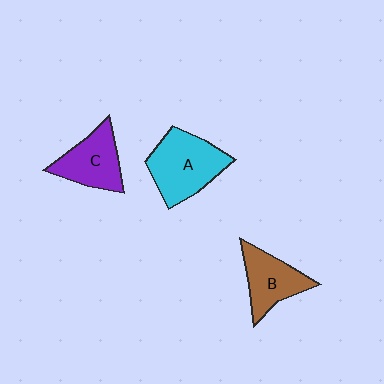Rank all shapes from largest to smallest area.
From largest to smallest: A (cyan), C (purple), B (brown).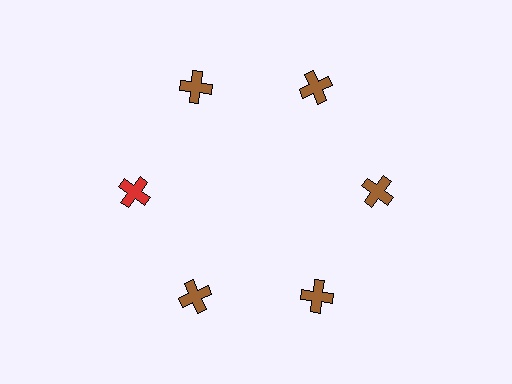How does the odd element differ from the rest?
It has a different color: red instead of brown.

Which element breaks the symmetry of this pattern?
The red cross at roughly the 9 o'clock position breaks the symmetry. All other shapes are brown crosses.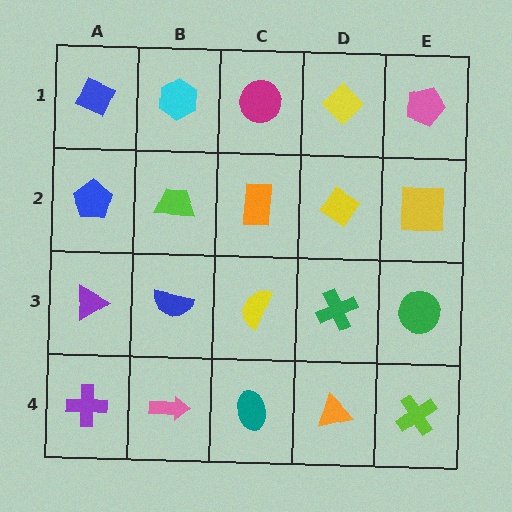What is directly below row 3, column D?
An orange triangle.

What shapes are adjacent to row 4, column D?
A green cross (row 3, column D), a teal ellipse (row 4, column C), a lime cross (row 4, column E).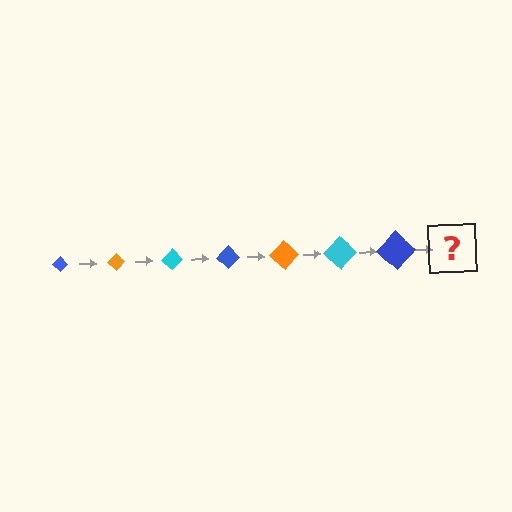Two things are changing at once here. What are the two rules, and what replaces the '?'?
The two rules are that the diamond grows larger each step and the color cycles through blue, orange, and cyan. The '?' should be an orange diamond, larger than the previous one.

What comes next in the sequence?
The next element should be an orange diamond, larger than the previous one.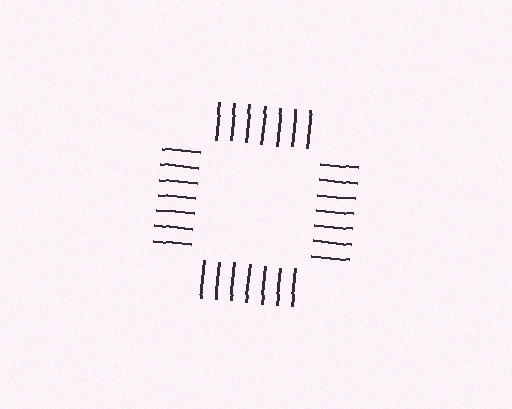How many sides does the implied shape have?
4 sides — the line-ends trace a square.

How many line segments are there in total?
28 — 7 along each of the 4 edges.